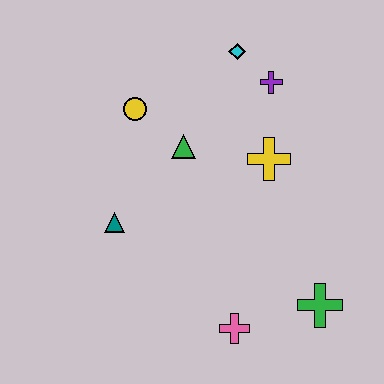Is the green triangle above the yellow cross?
Yes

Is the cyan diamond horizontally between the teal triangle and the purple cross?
Yes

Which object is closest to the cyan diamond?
The purple cross is closest to the cyan diamond.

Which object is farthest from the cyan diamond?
The pink cross is farthest from the cyan diamond.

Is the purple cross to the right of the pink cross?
Yes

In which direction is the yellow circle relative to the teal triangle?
The yellow circle is above the teal triangle.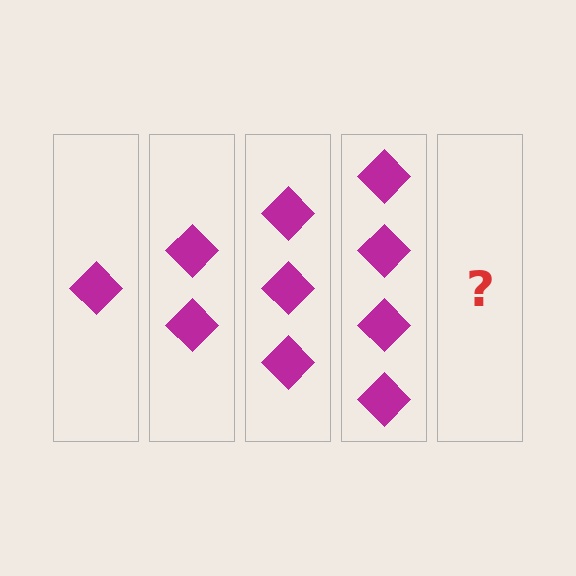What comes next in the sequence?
The next element should be 5 diamonds.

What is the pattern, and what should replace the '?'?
The pattern is that each step adds one more diamond. The '?' should be 5 diamonds.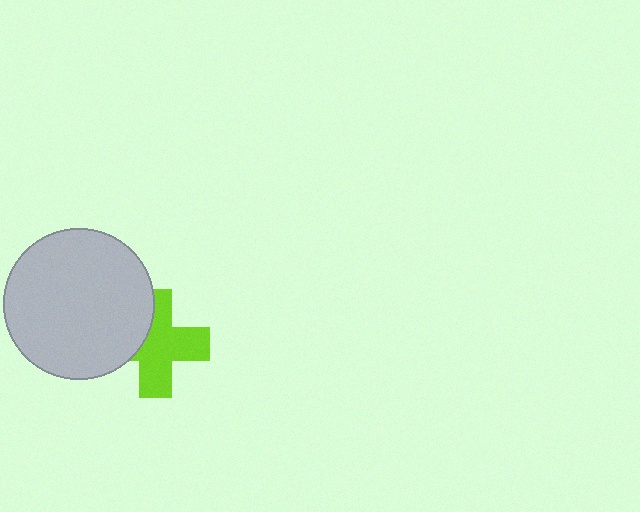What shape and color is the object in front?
The object in front is a light gray circle.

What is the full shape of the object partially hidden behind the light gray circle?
The partially hidden object is a lime cross.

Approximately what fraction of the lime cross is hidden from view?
Roughly 32% of the lime cross is hidden behind the light gray circle.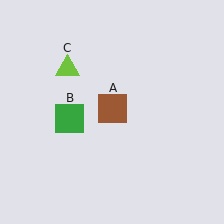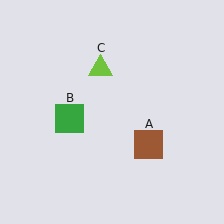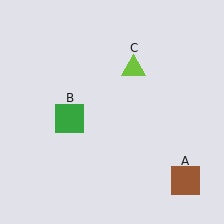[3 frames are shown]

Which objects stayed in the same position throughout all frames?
Green square (object B) remained stationary.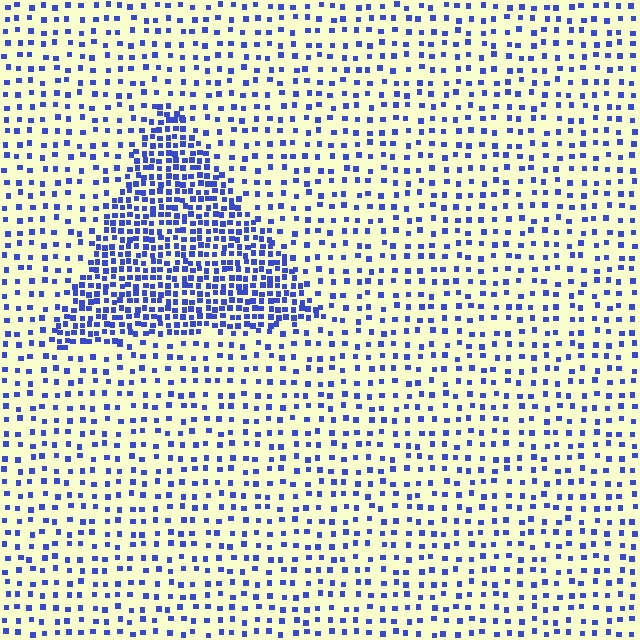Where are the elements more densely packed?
The elements are more densely packed inside the triangle boundary.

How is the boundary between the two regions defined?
The boundary is defined by a change in element density (approximately 2.6x ratio). All elements are the same color, size, and shape.